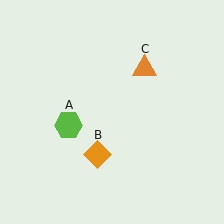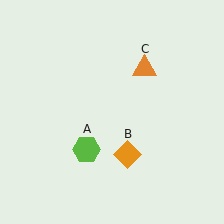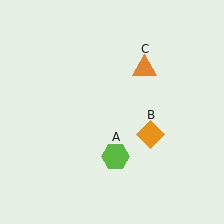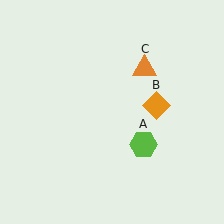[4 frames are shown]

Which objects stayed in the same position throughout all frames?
Orange triangle (object C) remained stationary.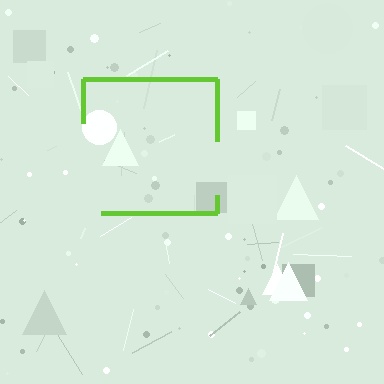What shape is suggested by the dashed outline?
The dashed outline suggests a square.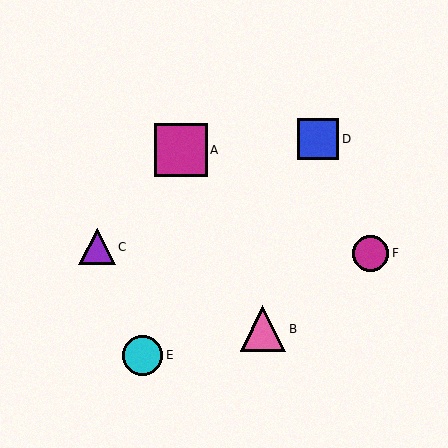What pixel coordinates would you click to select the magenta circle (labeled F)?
Click at (371, 253) to select the magenta circle F.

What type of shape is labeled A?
Shape A is a magenta square.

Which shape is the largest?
The magenta square (labeled A) is the largest.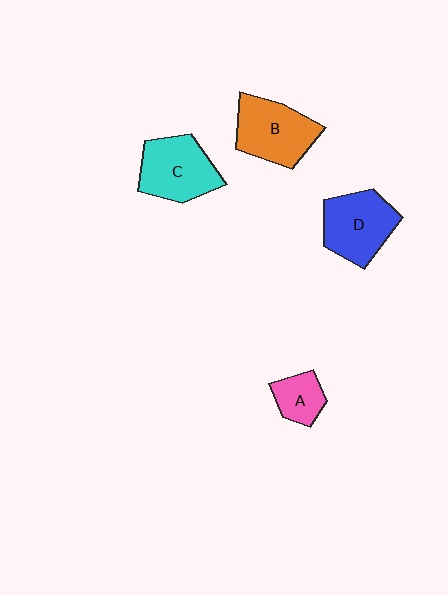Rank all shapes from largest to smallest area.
From largest to smallest: B (orange), C (cyan), D (blue), A (pink).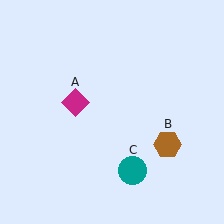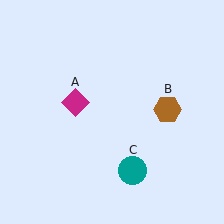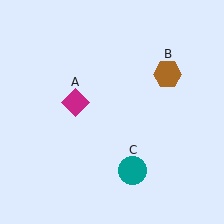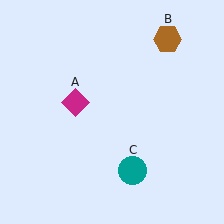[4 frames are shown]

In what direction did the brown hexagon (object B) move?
The brown hexagon (object B) moved up.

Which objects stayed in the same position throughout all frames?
Magenta diamond (object A) and teal circle (object C) remained stationary.